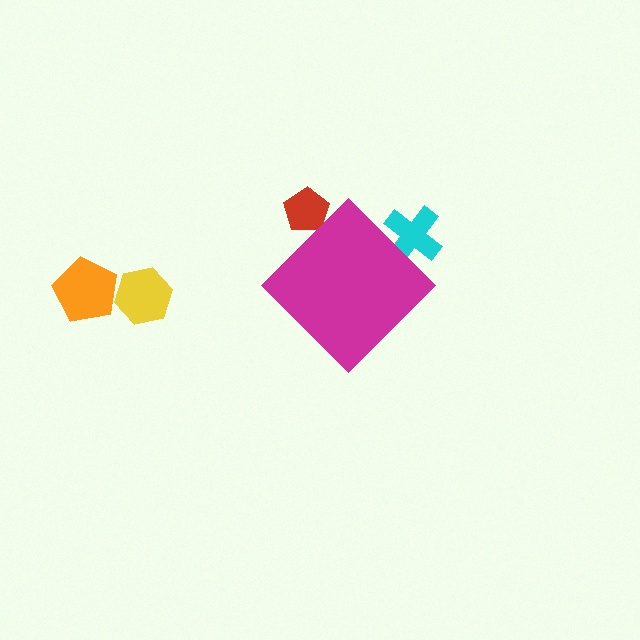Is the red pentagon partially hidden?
Yes, the red pentagon is partially hidden behind the magenta diamond.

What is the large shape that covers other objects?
A magenta diamond.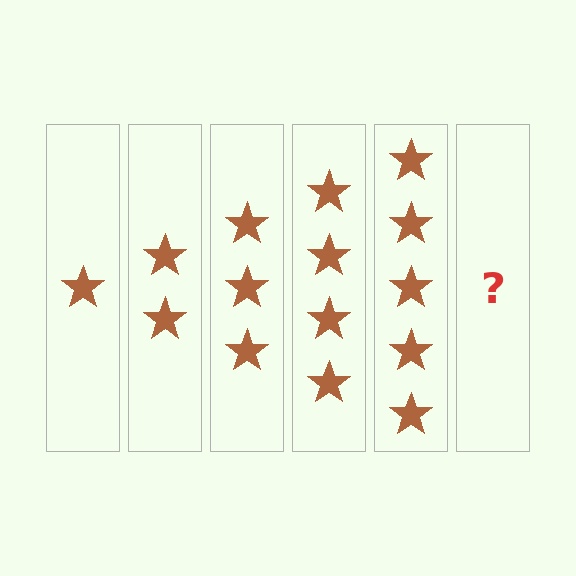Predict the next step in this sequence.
The next step is 6 stars.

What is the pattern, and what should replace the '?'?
The pattern is that each step adds one more star. The '?' should be 6 stars.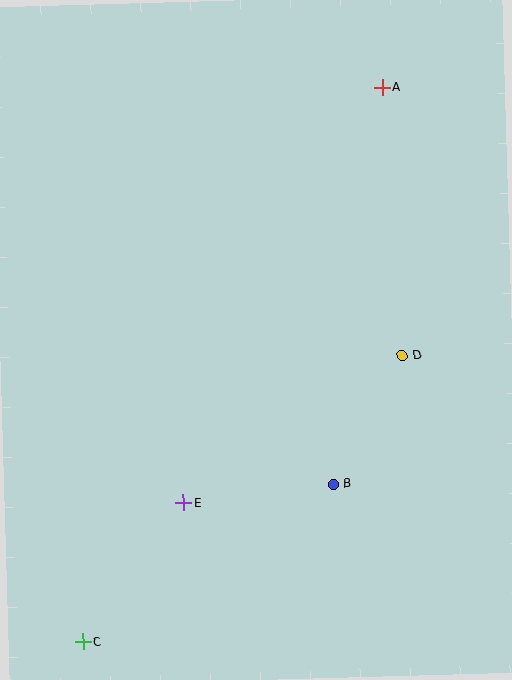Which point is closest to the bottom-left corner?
Point C is closest to the bottom-left corner.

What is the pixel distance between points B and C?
The distance between B and C is 296 pixels.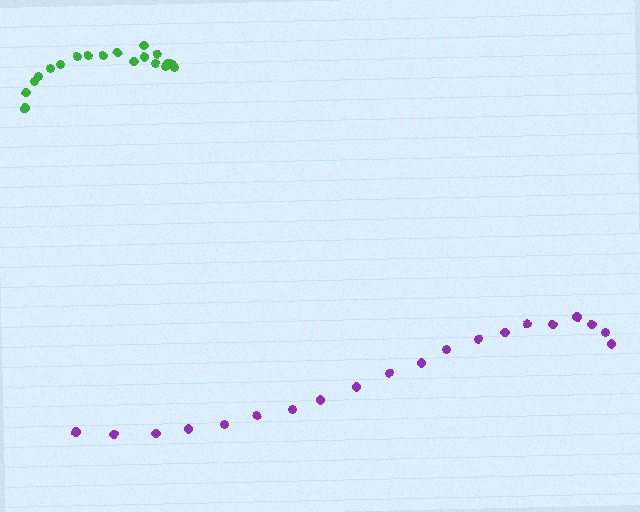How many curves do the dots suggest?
There are 2 distinct paths.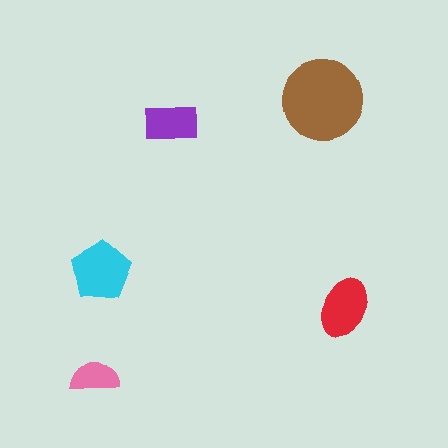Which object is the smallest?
The pink semicircle.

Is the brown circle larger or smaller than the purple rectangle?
Larger.